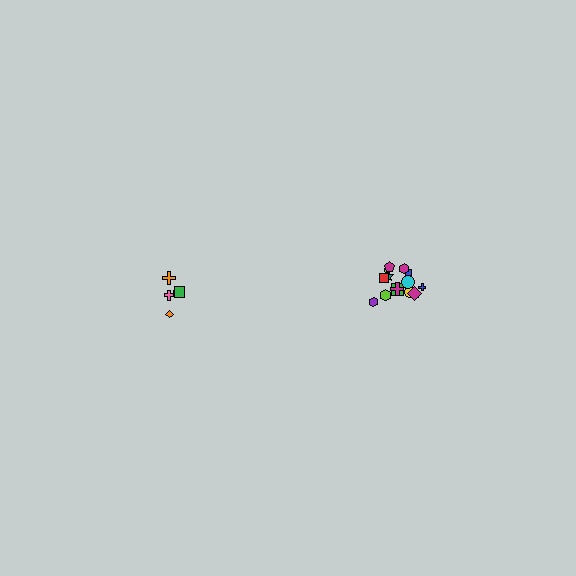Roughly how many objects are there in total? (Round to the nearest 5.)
Roughly 20 objects in total.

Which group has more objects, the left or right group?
The right group.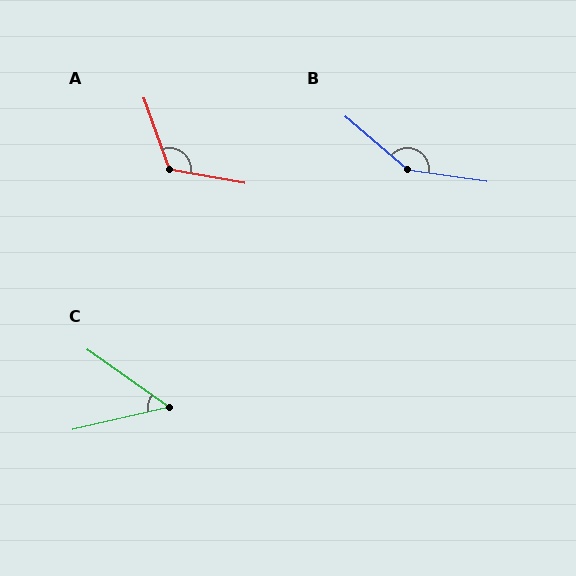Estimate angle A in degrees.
Approximately 120 degrees.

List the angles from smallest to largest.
C (48°), A (120°), B (147°).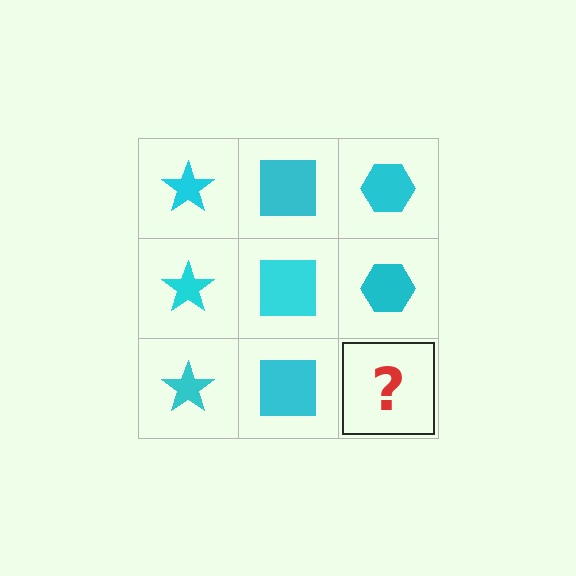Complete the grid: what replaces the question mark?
The question mark should be replaced with a cyan hexagon.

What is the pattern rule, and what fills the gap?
The rule is that each column has a consistent shape. The gap should be filled with a cyan hexagon.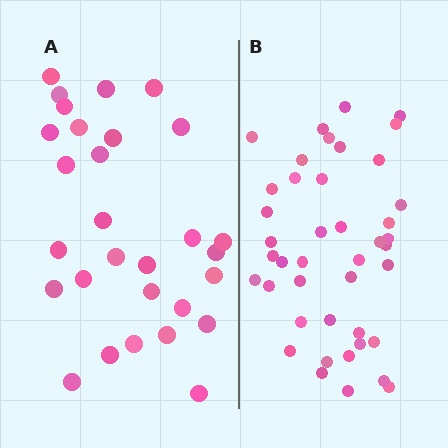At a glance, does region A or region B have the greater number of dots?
Region B (the right region) has more dots.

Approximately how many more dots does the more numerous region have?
Region B has approximately 15 more dots than region A.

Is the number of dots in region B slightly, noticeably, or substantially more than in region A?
Region B has noticeably more, but not dramatically so. The ratio is roughly 1.4 to 1.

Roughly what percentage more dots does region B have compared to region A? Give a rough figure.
About 45% more.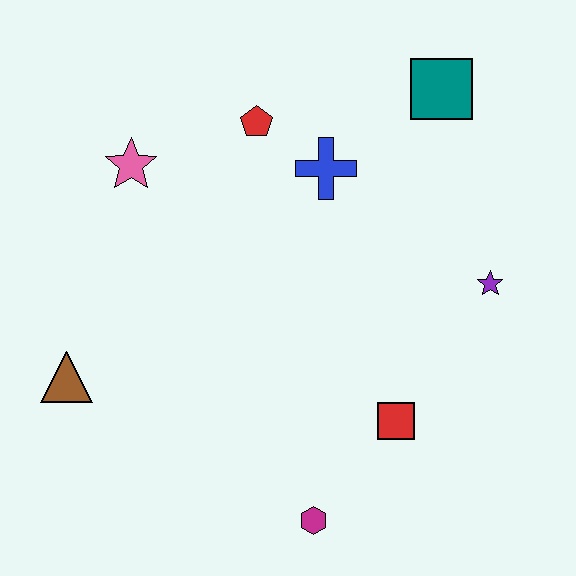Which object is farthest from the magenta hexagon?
The teal square is farthest from the magenta hexagon.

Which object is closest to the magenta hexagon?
The red square is closest to the magenta hexagon.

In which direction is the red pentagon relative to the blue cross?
The red pentagon is to the left of the blue cross.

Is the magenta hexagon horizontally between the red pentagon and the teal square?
Yes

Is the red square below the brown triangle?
Yes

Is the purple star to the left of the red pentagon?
No